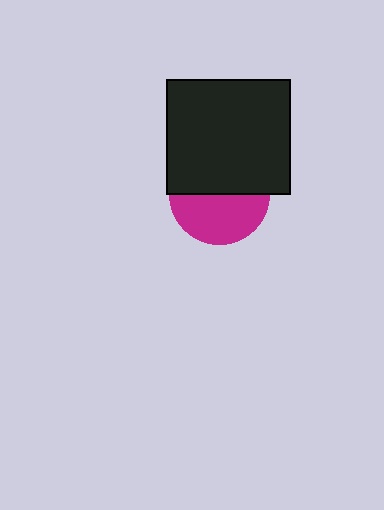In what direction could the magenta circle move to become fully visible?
The magenta circle could move down. That would shift it out from behind the black rectangle entirely.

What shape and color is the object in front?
The object in front is a black rectangle.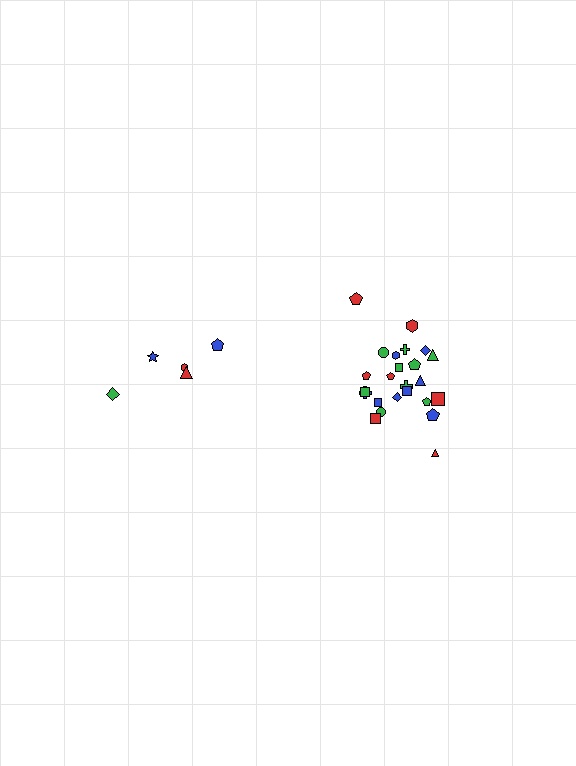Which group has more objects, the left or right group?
The right group.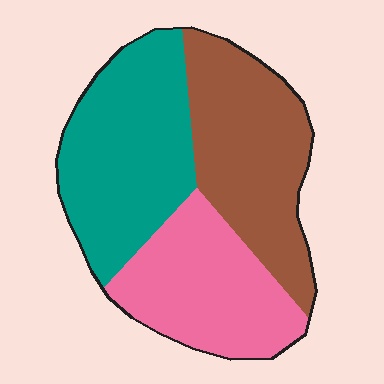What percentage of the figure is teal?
Teal covers 36% of the figure.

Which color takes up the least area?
Pink, at roughly 30%.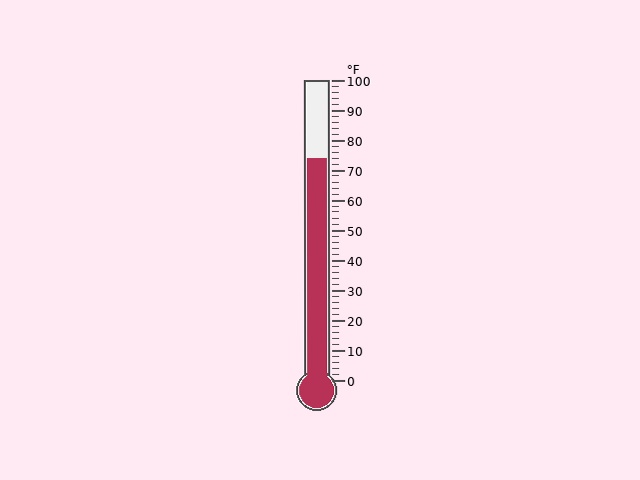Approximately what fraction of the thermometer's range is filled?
The thermometer is filled to approximately 75% of its range.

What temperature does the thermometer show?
The thermometer shows approximately 74°F.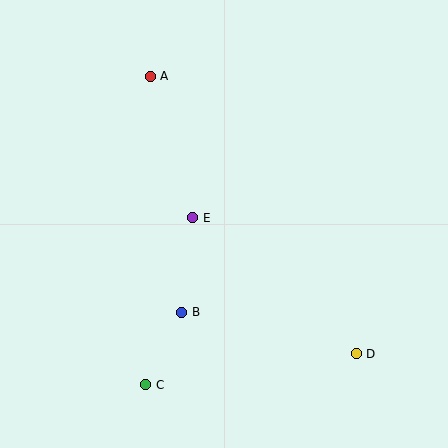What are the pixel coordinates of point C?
Point C is at (146, 385).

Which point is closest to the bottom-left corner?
Point C is closest to the bottom-left corner.